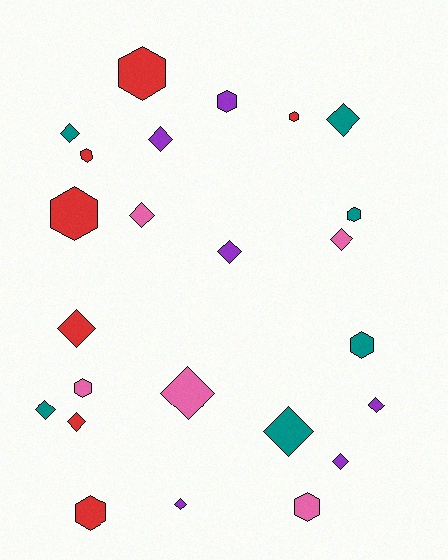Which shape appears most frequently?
Diamond, with 14 objects.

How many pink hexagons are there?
There are 2 pink hexagons.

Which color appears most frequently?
Red, with 7 objects.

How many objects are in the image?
There are 24 objects.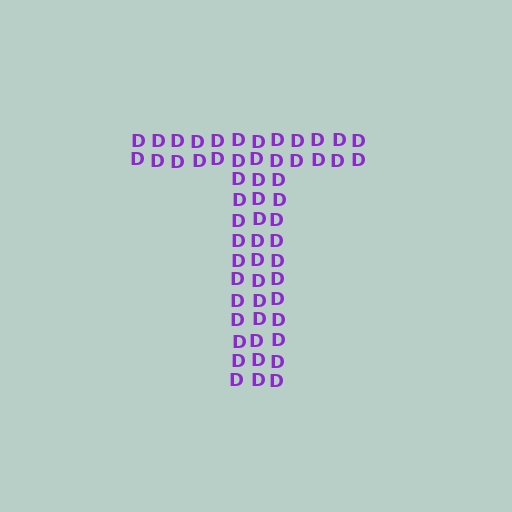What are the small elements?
The small elements are letter D's.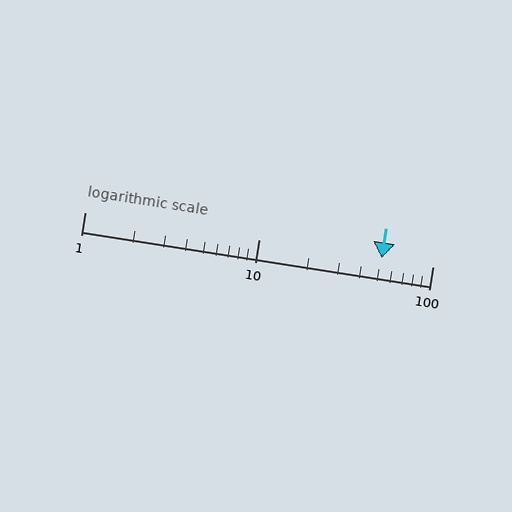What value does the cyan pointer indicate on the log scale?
The pointer indicates approximately 51.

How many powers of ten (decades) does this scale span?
The scale spans 2 decades, from 1 to 100.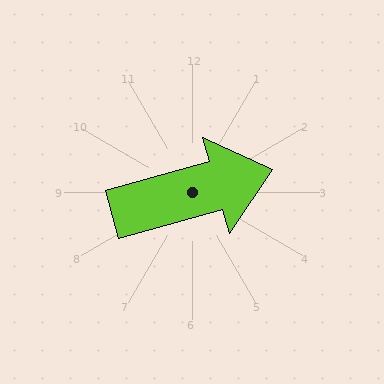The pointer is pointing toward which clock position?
Roughly 2 o'clock.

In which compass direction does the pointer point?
East.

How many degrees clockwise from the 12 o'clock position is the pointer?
Approximately 74 degrees.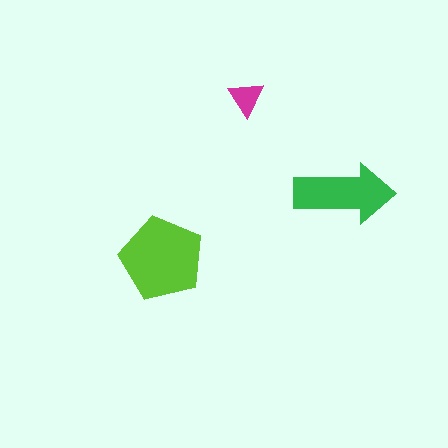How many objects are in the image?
There are 3 objects in the image.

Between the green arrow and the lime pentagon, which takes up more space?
The lime pentagon.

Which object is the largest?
The lime pentagon.